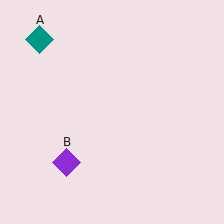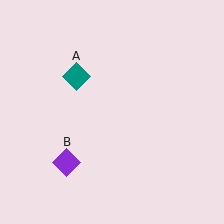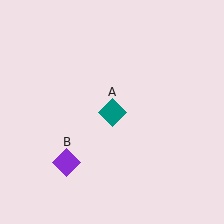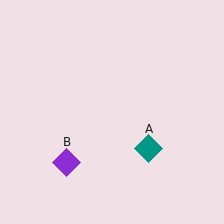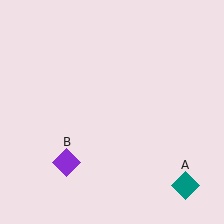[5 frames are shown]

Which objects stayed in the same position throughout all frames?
Purple diamond (object B) remained stationary.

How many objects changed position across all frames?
1 object changed position: teal diamond (object A).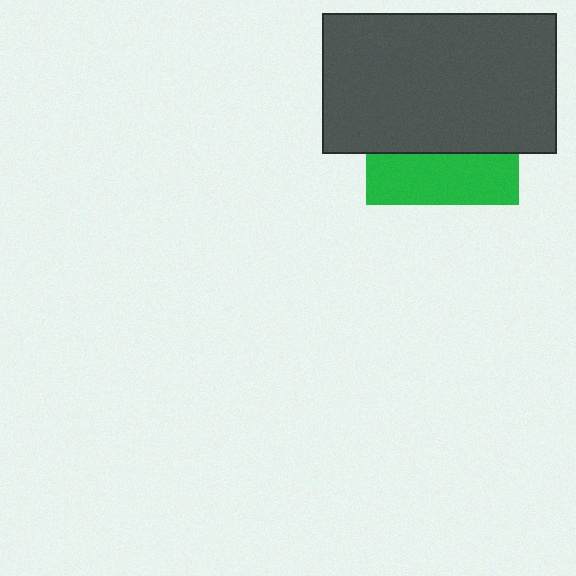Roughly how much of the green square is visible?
A small part of it is visible (roughly 34%).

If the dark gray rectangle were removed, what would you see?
You would see the complete green square.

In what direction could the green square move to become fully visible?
The green square could move down. That would shift it out from behind the dark gray rectangle entirely.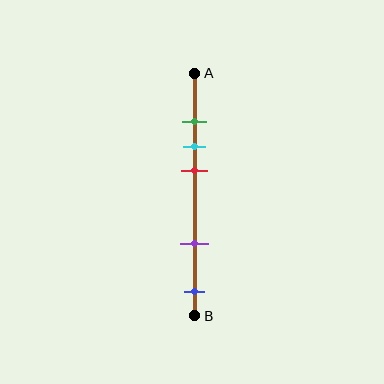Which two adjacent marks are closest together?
The green and cyan marks are the closest adjacent pair.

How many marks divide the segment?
There are 5 marks dividing the segment.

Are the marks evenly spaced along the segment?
No, the marks are not evenly spaced.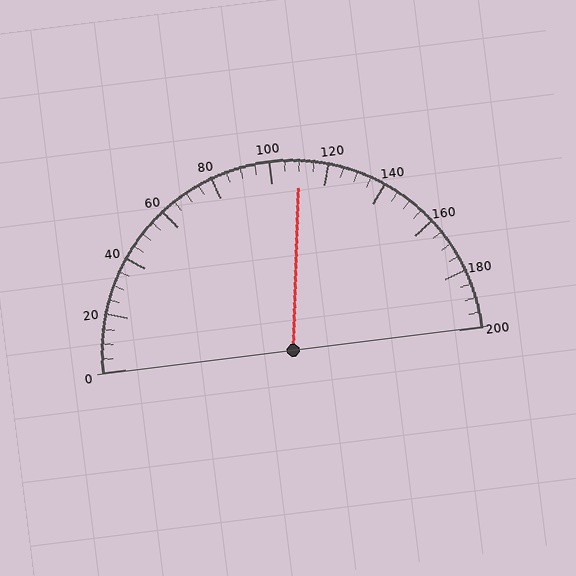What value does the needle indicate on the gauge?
The needle indicates approximately 110.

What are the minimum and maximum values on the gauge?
The gauge ranges from 0 to 200.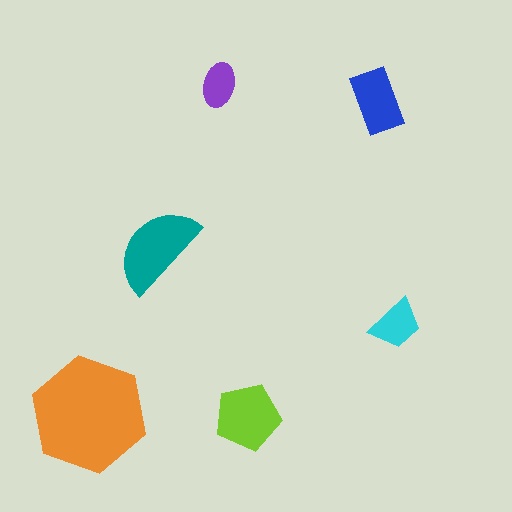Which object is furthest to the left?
The orange hexagon is leftmost.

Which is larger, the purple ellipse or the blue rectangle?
The blue rectangle.